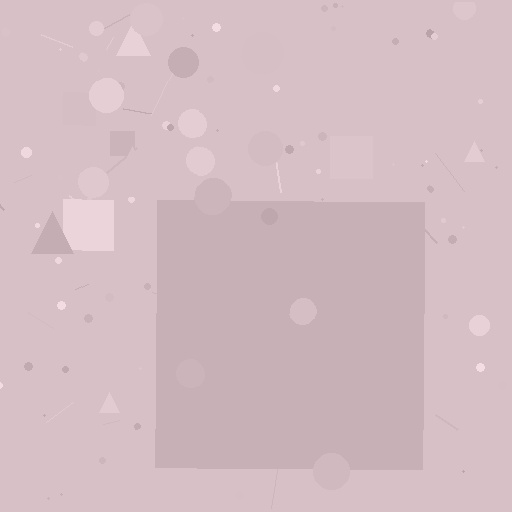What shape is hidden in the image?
A square is hidden in the image.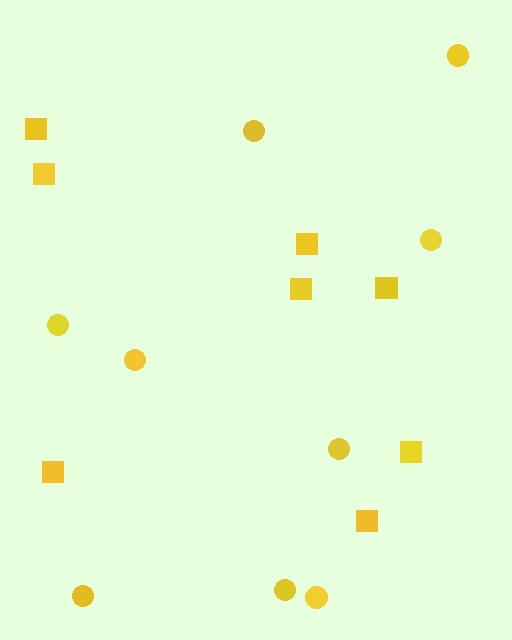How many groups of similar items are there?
There are 2 groups: one group of squares (8) and one group of circles (9).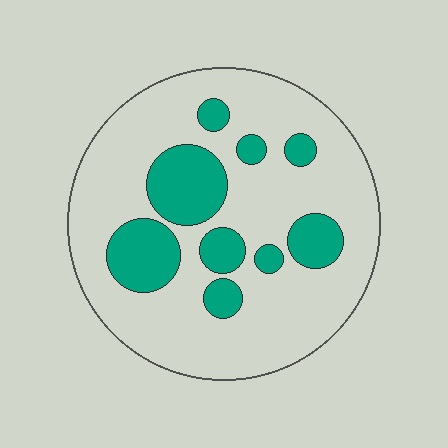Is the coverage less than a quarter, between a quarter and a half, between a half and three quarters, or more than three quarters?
Less than a quarter.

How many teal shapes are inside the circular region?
9.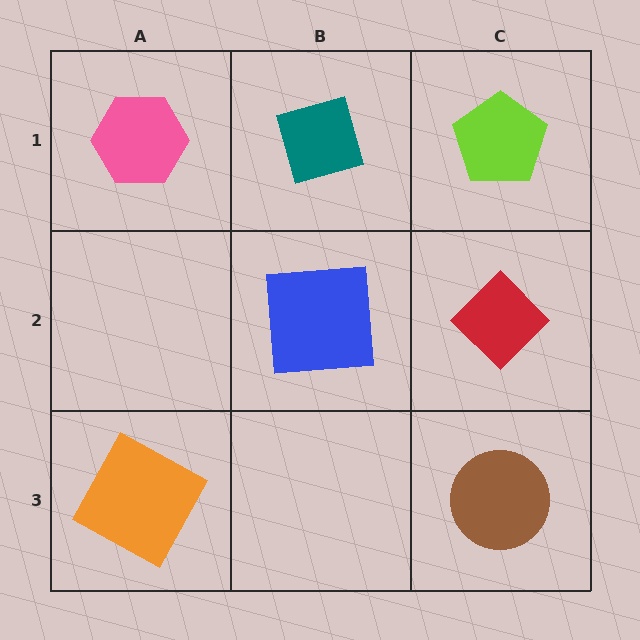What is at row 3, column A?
An orange square.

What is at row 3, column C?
A brown circle.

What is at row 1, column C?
A lime pentagon.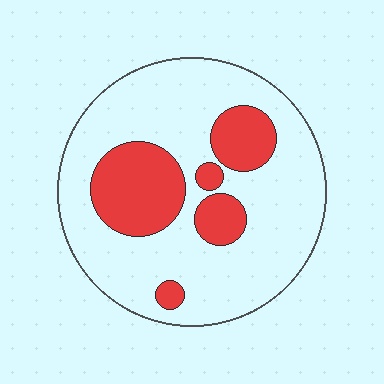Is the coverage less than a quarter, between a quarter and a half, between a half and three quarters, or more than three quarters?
Less than a quarter.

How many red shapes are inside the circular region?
5.